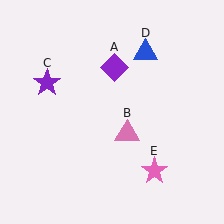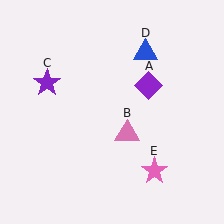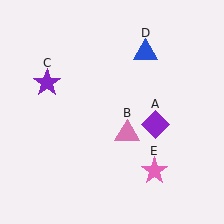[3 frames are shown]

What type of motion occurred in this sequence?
The purple diamond (object A) rotated clockwise around the center of the scene.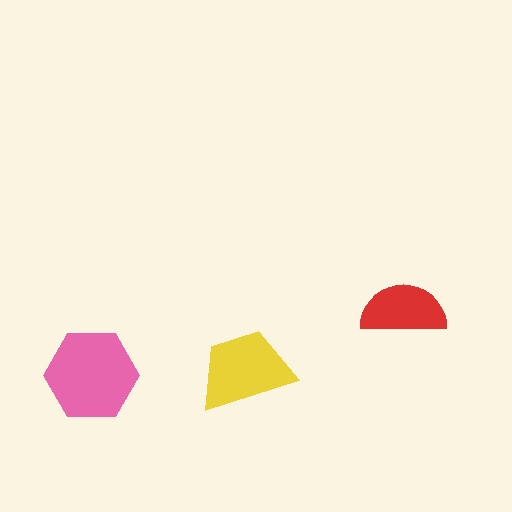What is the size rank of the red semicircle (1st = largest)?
3rd.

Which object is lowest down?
The pink hexagon is bottommost.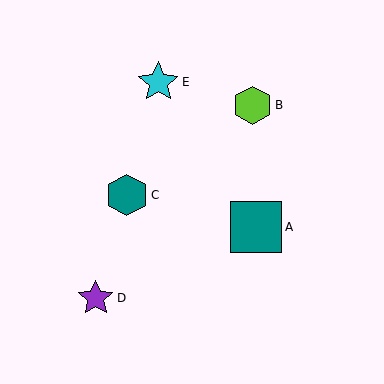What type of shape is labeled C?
Shape C is a teal hexagon.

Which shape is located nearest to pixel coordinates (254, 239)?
The teal square (labeled A) at (256, 227) is nearest to that location.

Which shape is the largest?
The teal square (labeled A) is the largest.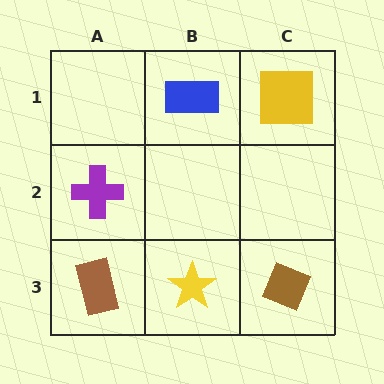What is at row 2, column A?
A purple cross.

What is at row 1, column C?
A yellow square.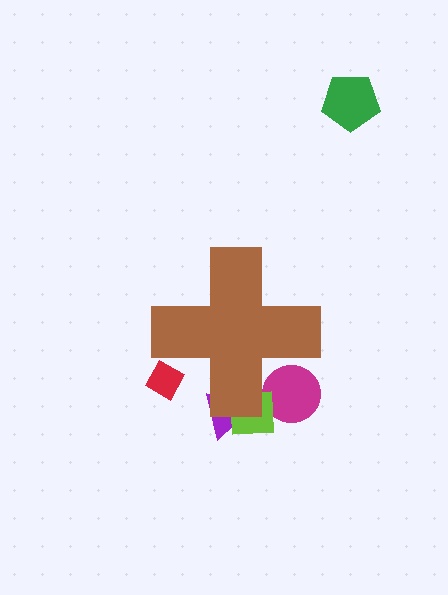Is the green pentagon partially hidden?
No, the green pentagon is fully visible.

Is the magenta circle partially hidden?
Yes, the magenta circle is partially hidden behind the brown cross.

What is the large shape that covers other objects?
A brown cross.